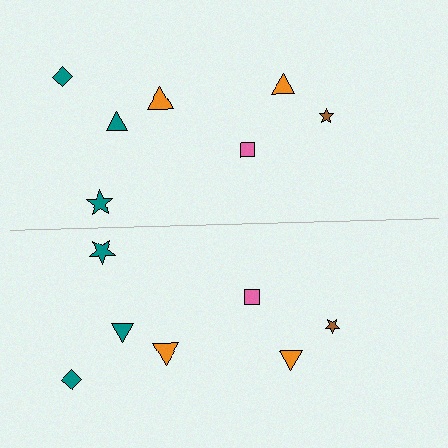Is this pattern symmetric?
Yes, this pattern has bilateral (reflection) symmetry.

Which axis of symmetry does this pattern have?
The pattern has a horizontal axis of symmetry running through the center of the image.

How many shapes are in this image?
There are 14 shapes in this image.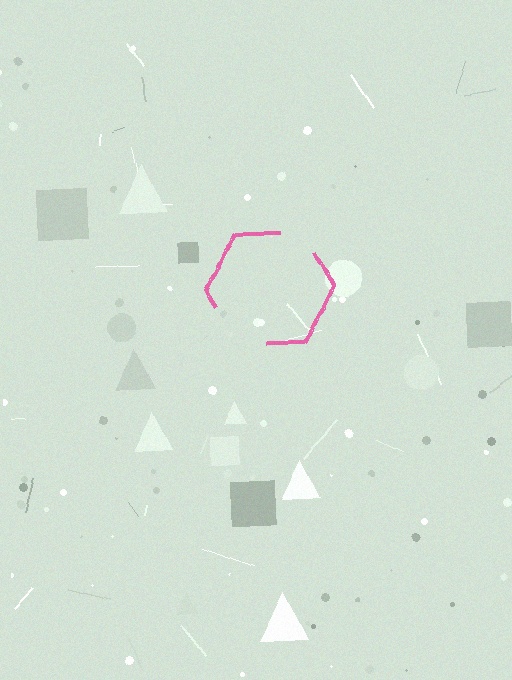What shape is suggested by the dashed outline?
The dashed outline suggests a hexagon.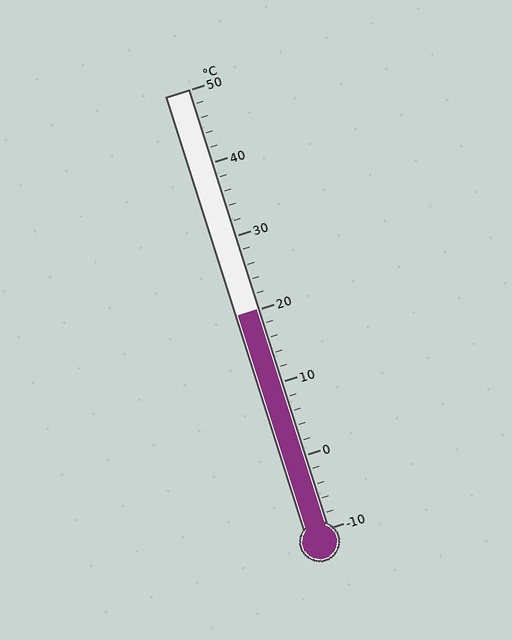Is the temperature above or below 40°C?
The temperature is below 40°C.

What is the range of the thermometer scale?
The thermometer scale ranges from -10°C to 50°C.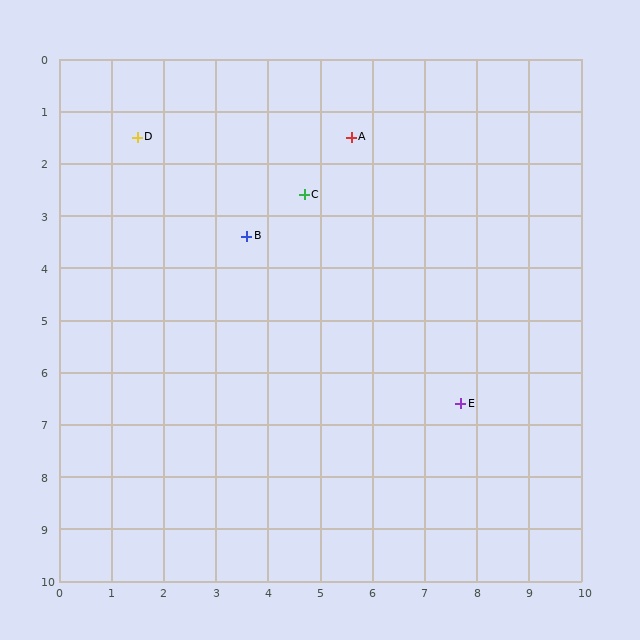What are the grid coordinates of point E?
Point E is at approximately (7.7, 6.6).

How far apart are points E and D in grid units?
Points E and D are about 8.0 grid units apart.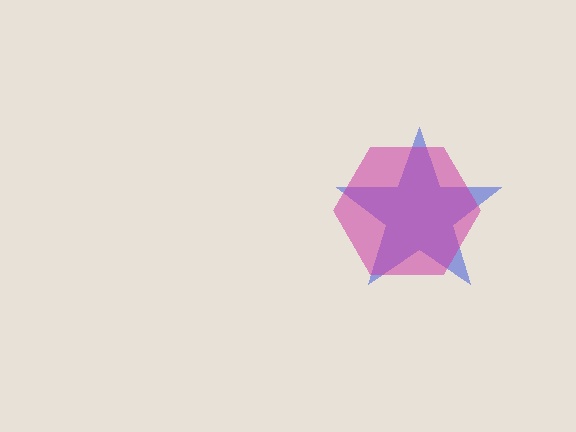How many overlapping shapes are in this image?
There are 2 overlapping shapes in the image.